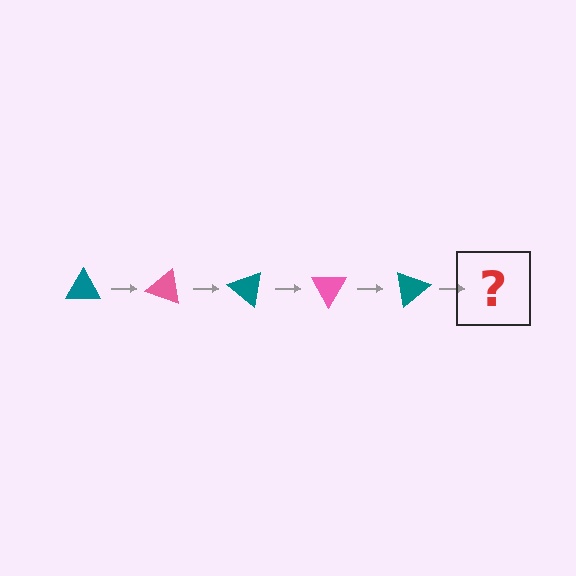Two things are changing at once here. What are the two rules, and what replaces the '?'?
The two rules are that it rotates 20 degrees each step and the color cycles through teal and pink. The '?' should be a pink triangle, rotated 100 degrees from the start.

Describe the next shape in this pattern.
It should be a pink triangle, rotated 100 degrees from the start.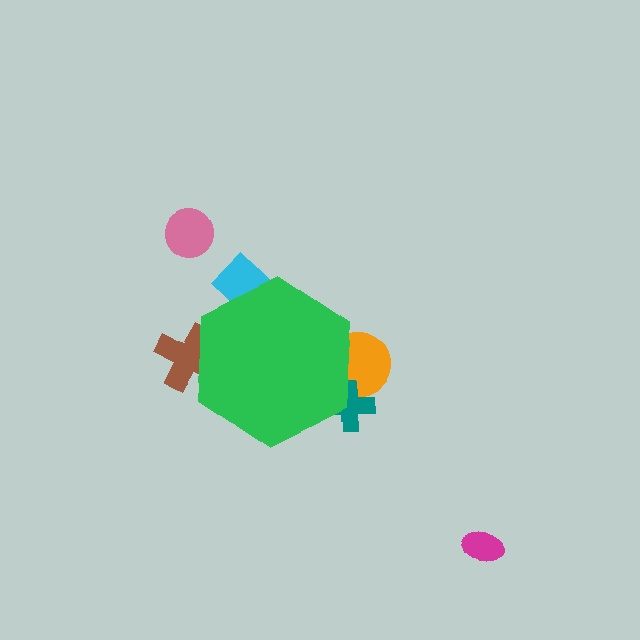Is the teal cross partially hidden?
Yes, the teal cross is partially hidden behind the green hexagon.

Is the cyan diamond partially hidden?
Yes, the cyan diamond is partially hidden behind the green hexagon.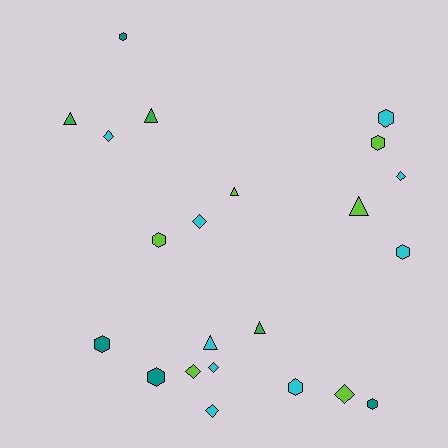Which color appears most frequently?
Cyan, with 9 objects.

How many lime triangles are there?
There are 2 lime triangles.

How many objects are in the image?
There are 22 objects.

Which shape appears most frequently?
Hexagon, with 9 objects.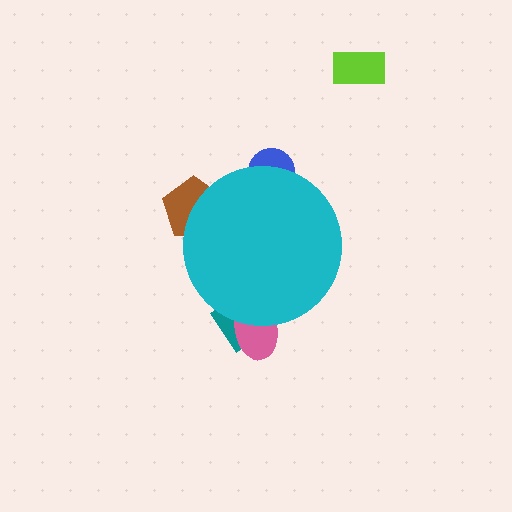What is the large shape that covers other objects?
A cyan circle.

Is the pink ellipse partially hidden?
Yes, the pink ellipse is partially hidden behind the cyan circle.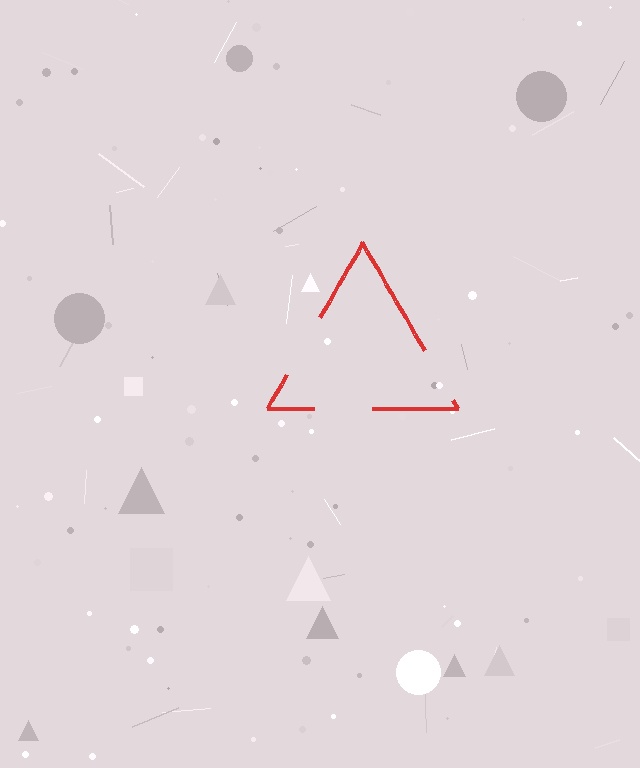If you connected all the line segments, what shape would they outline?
They would outline a triangle.